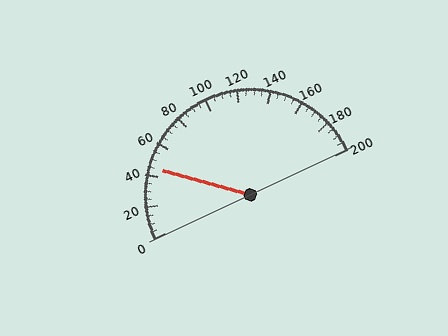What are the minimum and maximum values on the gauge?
The gauge ranges from 0 to 200.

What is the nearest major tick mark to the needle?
The nearest major tick mark is 40.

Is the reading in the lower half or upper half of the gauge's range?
The reading is in the lower half of the range (0 to 200).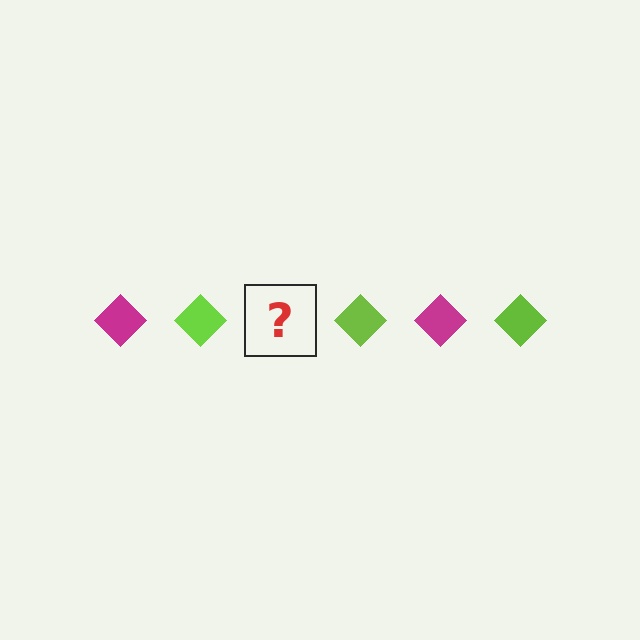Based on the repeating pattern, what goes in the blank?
The blank should be a magenta diamond.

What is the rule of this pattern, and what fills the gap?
The rule is that the pattern cycles through magenta, lime diamonds. The gap should be filled with a magenta diamond.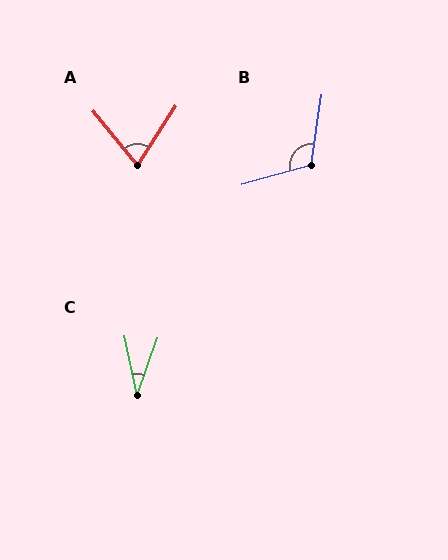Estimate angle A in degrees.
Approximately 72 degrees.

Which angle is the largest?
B, at approximately 114 degrees.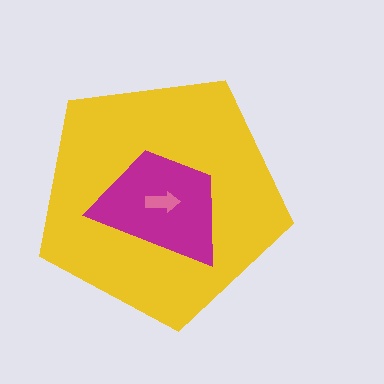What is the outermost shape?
The yellow pentagon.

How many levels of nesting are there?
3.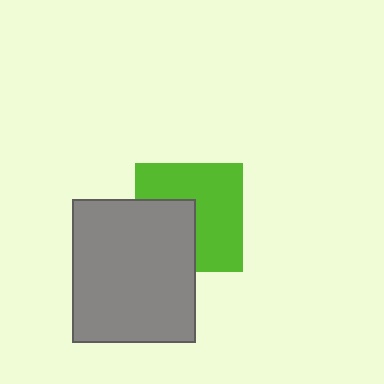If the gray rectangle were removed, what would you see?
You would see the complete lime square.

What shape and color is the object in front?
The object in front is a gray rectangle.